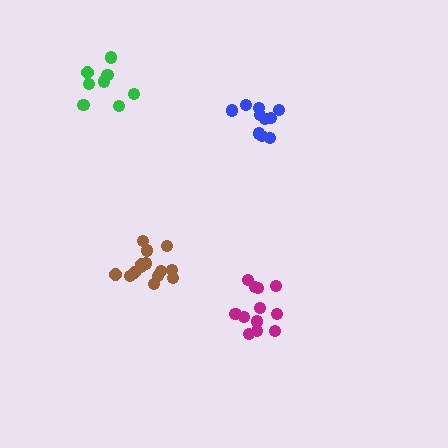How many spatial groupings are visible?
There are 4 spatial groupings.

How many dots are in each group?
Group 1: 14 dots, Group 2: 10 dots, Group 3: 8 dots, Group 4: 12 dots (44 total).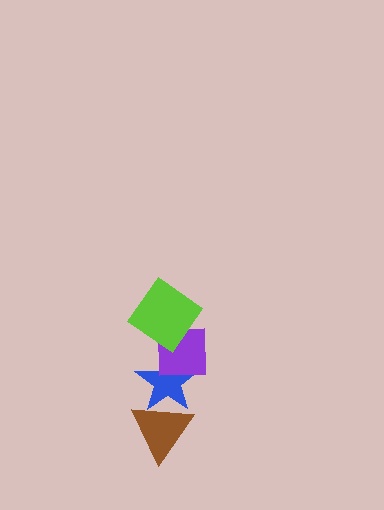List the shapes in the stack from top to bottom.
From top to bottom: the lime diamond, the purple square, the blue star, the brown triangle.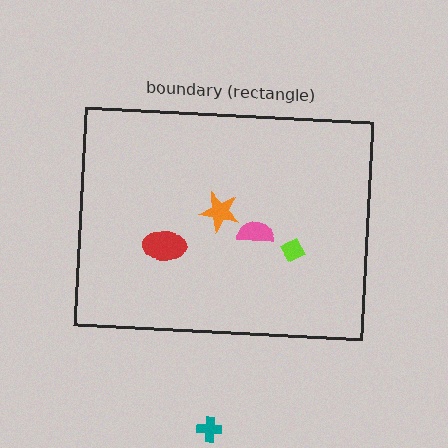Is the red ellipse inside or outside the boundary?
Inside.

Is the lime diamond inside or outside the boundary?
Inside.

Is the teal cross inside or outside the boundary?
Outside.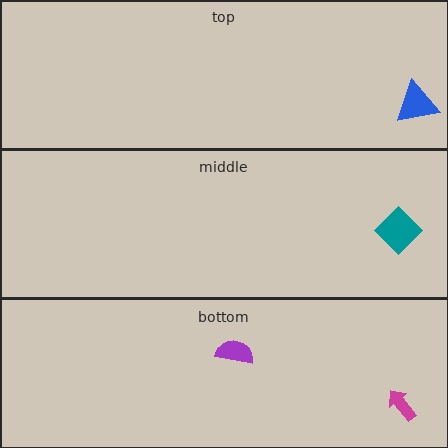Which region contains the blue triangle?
The top region.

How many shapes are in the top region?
1.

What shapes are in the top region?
The blue triangle.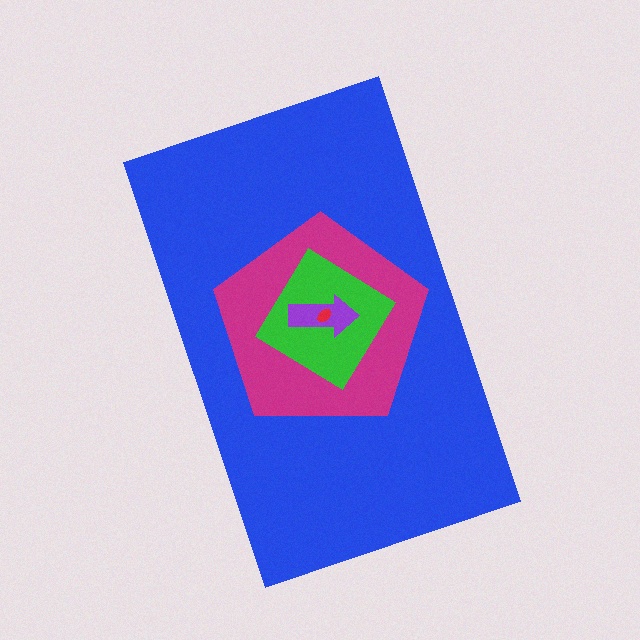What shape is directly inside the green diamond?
The purple arrow.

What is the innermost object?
The red ellipse.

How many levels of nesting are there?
5.